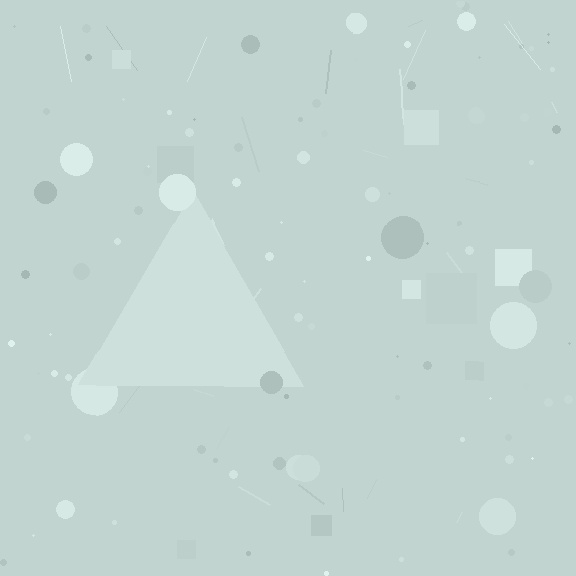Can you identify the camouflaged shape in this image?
The camouflaged shape is a triangle.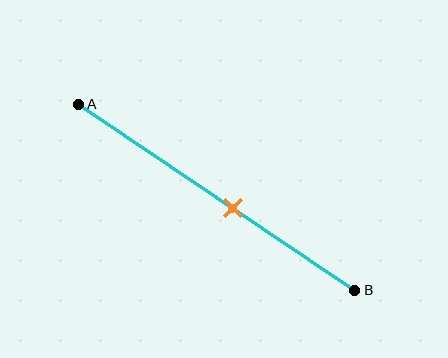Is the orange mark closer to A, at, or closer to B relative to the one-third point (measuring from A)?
The orange mark is closer to point B than the one-third point of segment AB.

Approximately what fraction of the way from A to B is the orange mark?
The orange mark is approximately 55% of the way from A to B.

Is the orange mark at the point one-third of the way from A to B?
No, the mark is at about 55% from A, not at the 33% one-third point.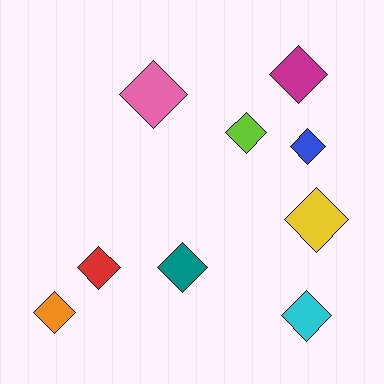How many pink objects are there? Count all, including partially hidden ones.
There is 1 pink object.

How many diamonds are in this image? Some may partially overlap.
There are 9 diamonds.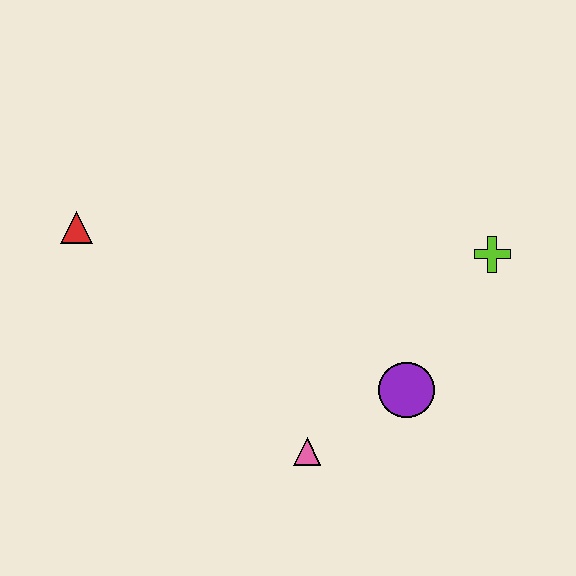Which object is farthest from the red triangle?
The lime cross is farthest from the red triangle.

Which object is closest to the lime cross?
The purple circle is closest to the lime cross.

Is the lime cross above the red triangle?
No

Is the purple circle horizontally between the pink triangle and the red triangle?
No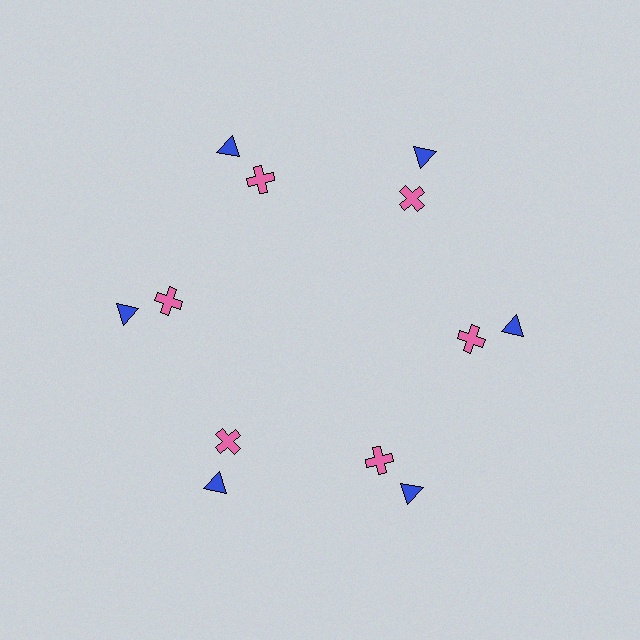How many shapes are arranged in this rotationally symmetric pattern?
There are 12 shapes, arranged in 6 groups of 2.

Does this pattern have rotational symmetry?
Yes, this pattern has 6-fold rotational symmetry. It looks the same after rotating 60 degrees around the center.